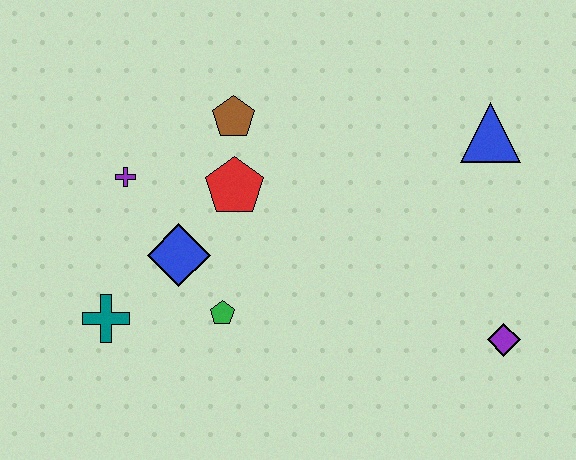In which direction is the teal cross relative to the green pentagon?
The teal cross is to the left of the green pentagon.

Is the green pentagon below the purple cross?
Yes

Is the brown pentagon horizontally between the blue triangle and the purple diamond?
No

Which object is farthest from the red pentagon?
The purple diamond is farthest from the red pentagon.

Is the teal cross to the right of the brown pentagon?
No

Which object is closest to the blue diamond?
The green pentagon is closest to the blue diamond.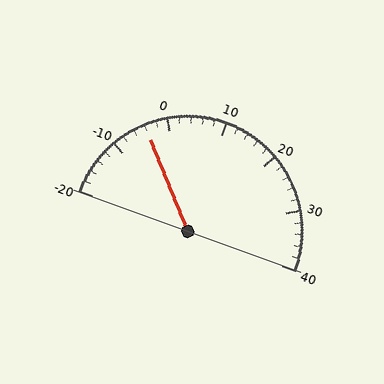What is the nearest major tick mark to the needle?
The nearest major tick mark is 0.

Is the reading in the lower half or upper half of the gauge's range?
The reading is in the lower half of the range (-20 to 40).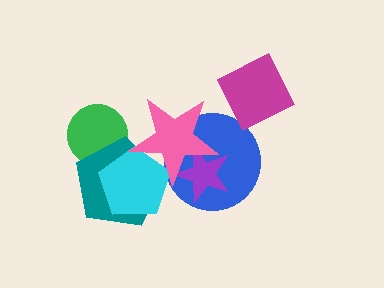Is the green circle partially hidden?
Yes, it is partially covered by another shape.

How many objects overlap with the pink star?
4 objects overlap with the pink star.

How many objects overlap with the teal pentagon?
3 objects overlap with the teal pentagon.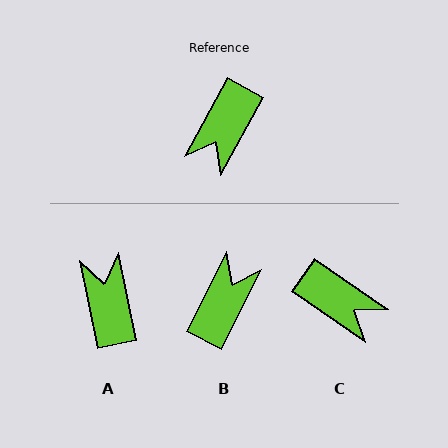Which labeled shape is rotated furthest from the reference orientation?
B, about 178 degrees away.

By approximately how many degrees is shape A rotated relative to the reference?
Approximately 140 degrees clockwise.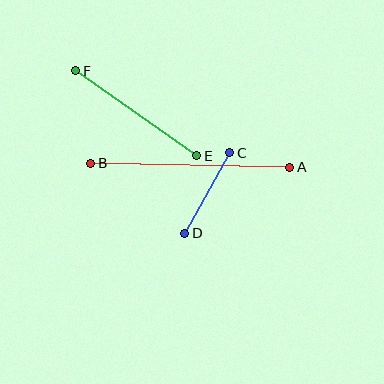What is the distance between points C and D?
The distance is approximately 92 pixels.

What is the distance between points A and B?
The distance is approximately 199 pixels.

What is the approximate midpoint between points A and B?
The midpoint is at approximately (190, 165) pixels.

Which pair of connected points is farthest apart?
Points A and B are farthest apart.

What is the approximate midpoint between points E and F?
The midpoint is at approximately (136, 113) pixels.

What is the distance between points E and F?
The distance is approximately 148 pixels.